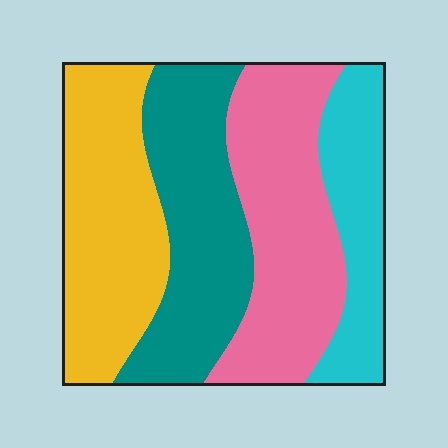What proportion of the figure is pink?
Pink takes up between a quarter and a half of the figure.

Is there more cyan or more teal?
Teal.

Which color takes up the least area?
Cyan, at roughly 15%.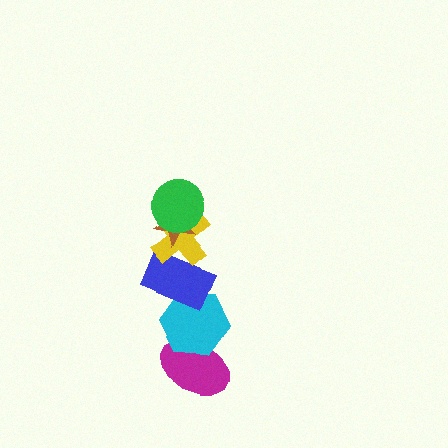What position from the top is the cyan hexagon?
The cyan hexagon is 5th from the top.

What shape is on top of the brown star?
The green circle is on top of the brown star.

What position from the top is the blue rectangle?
The blue rectangle is 4th from the top.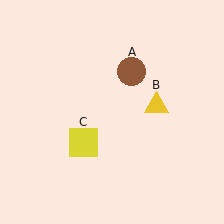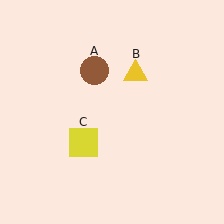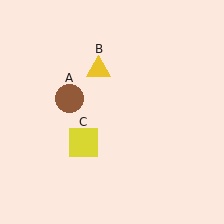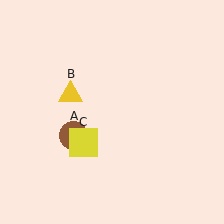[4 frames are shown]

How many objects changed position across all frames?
2 objects changed position: brown circle (object A), yellow triangle (object B).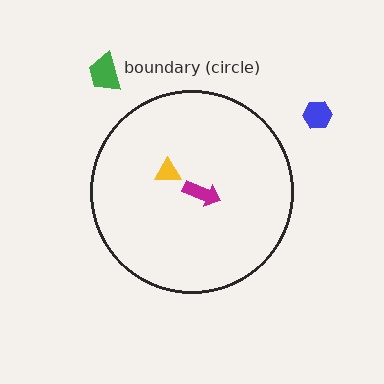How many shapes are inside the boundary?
2 inside, 2 outside.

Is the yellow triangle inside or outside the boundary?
Inside.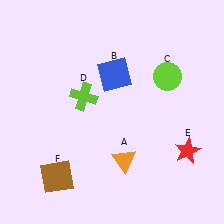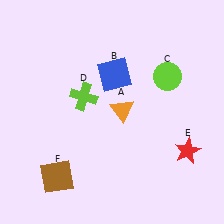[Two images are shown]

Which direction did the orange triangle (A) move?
The orange triangle (A) moved up.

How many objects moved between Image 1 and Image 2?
1 object moved between the two images.